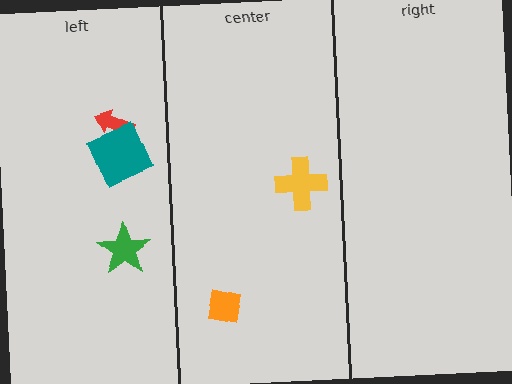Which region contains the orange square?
The center region.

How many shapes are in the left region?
3.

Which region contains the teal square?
The left region.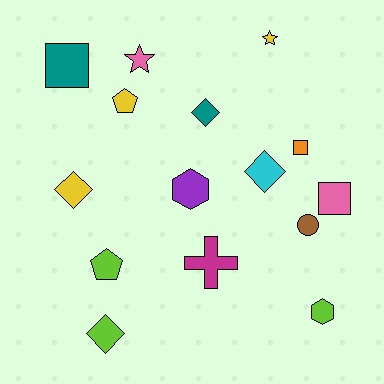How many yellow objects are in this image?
There are 3 yellow objects.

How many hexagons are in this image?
There are 2 hexagons.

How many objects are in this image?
There are 15 objects.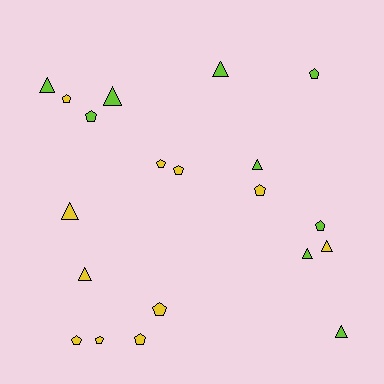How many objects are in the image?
There are 20 objects.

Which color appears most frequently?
Yellow, with 11 objects.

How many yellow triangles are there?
There are 3 yellow triangles.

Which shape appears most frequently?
Pentagon, with 11 objects.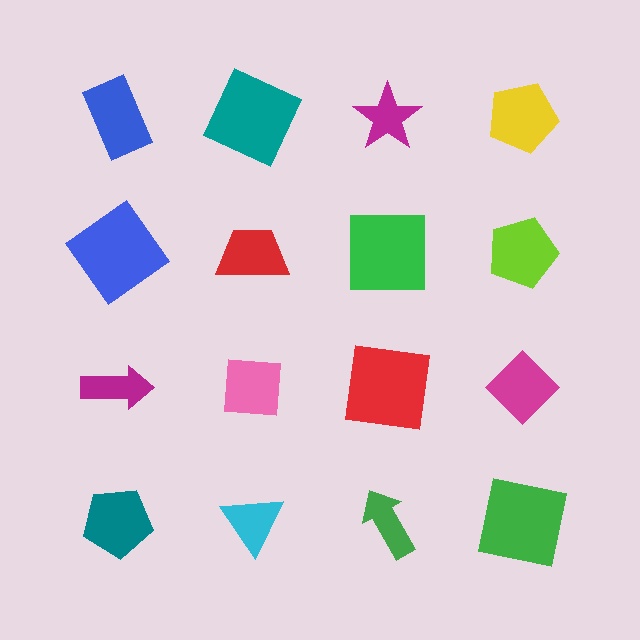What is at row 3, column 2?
A pink square.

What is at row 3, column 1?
A magenta arrow.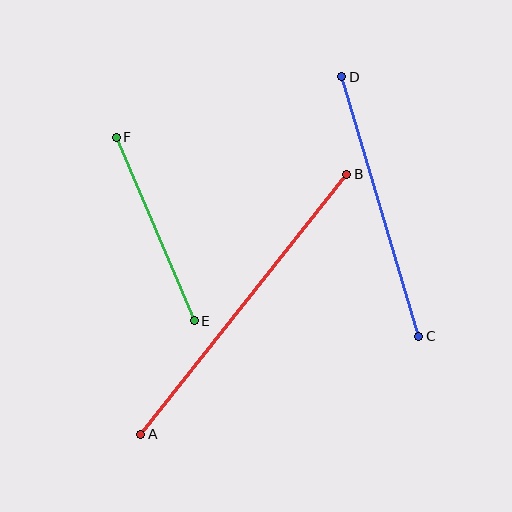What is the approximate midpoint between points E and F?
The midpoint is at approximately (155, 229) pixels.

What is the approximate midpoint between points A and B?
The midpoint is at approximately (244, 304) pixels.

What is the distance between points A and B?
The distance is approximately 332 pixels.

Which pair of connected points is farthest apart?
Points A and B are farthest apart.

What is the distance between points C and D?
The distance is approximately 270 pixels.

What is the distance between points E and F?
The distance is approximately 200 pixels.